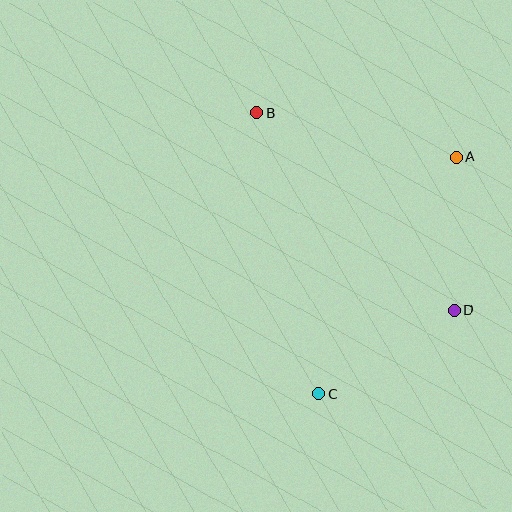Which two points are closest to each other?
Points A and D are closest to each other.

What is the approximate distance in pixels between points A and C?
The distance between A and C is approximately 274 pixels.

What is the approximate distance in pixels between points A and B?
The distance between A and B is approximately 204 pixels.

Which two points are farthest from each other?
Points B and C are farthest from each other.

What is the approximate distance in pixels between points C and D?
The distance between C and D is approximately 160 pixels.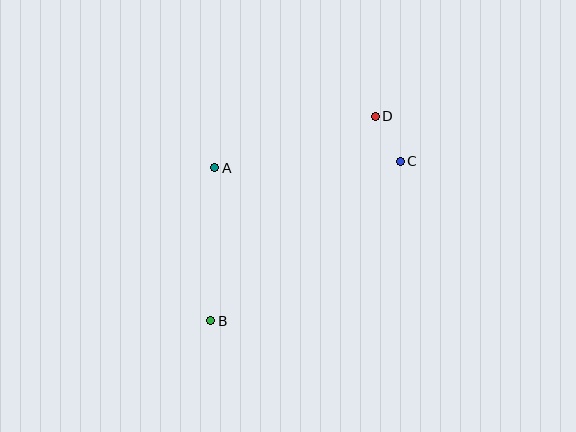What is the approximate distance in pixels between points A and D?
The distance between A and D is approximately 169 pixels.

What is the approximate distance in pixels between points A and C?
The distance between A and C is approximately 186 pixels.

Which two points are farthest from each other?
Points B and D are farthest from each other.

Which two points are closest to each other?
Points C and D are closest to each other.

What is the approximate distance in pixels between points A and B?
The distance between A and B is approximately 153 pixels.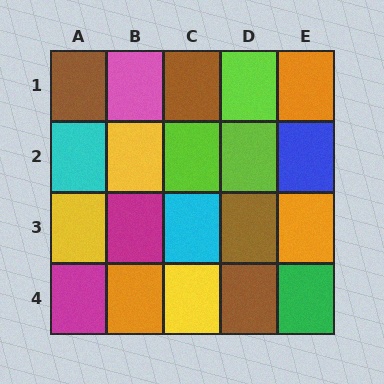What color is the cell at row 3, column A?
Yellow.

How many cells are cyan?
2 cells are cyan.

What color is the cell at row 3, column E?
Orange.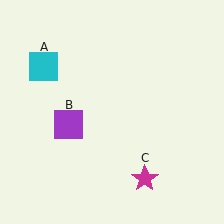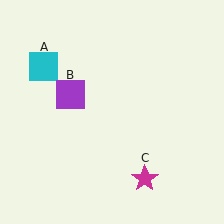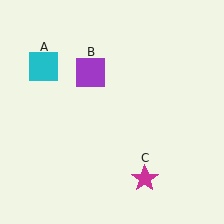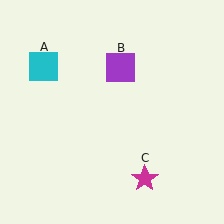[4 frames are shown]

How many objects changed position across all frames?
1 object changed position: purple square (object B).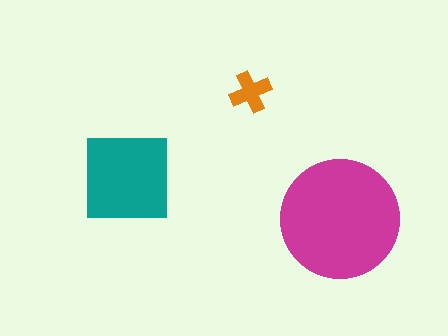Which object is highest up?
The orange cross is topmost.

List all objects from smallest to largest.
The orange cross, the teal square, the magenta circle.